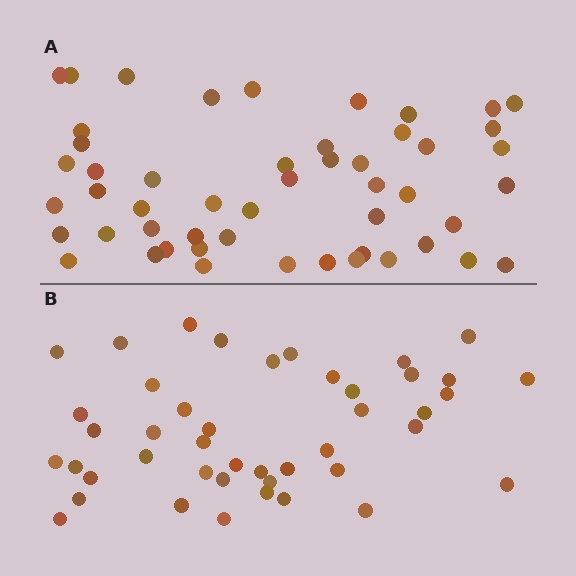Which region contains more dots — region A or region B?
Region A (the top region) has more dots.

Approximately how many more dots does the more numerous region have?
Region A has roughly 8 or so more dots than region B.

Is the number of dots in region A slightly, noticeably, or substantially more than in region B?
Region A has only slightly more — the two regions are fairly close. The ratio is roughly 1.2 to 1.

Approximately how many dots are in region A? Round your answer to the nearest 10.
About 50 dots. (The exact count is 51, which rounds to 50.)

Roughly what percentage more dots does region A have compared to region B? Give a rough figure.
About 15% more.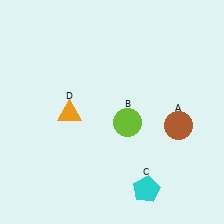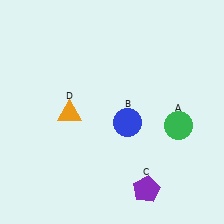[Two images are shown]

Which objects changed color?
A changed from brown to green. B changed from lime to blue. C changed from cyan to purple.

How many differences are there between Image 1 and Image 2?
There are 3 differences between the two images.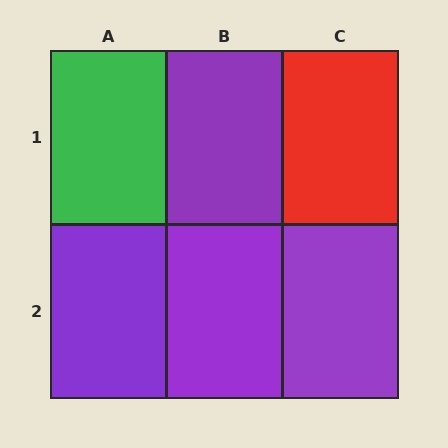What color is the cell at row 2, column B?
Purple.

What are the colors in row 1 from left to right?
Green, purple, red.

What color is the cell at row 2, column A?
Purple.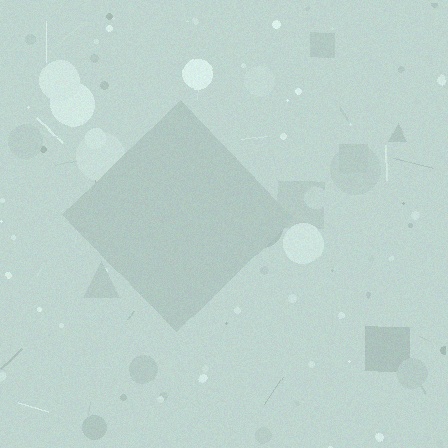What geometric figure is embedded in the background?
A diamond is embedded in the background.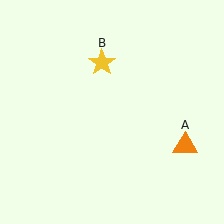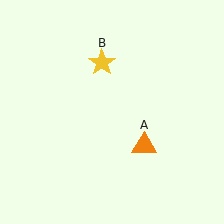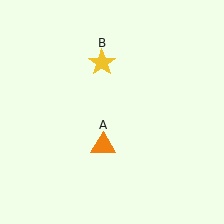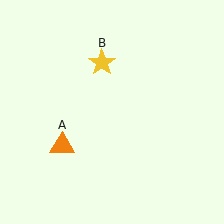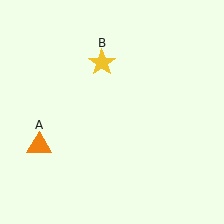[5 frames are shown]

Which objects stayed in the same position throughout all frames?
Yellow star (object B) remained stationary.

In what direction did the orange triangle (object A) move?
The orange triangle (object A) moved left.